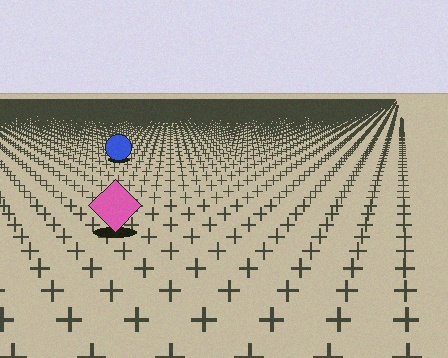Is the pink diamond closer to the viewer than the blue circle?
Yes. The pink diamond is closer — you can tell from the texture gradient: the ground texture is coarser near it.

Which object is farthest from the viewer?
The blue circle is farthest from the viewer. It appears smaller and the ground texture around it is denser.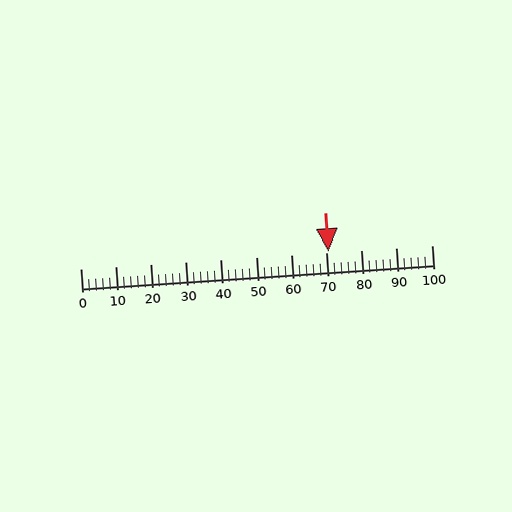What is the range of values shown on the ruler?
The ruler shows values from 0 to 100.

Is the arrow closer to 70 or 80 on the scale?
The arrow is closer to 70.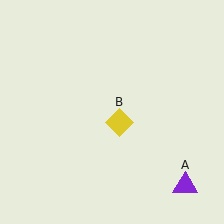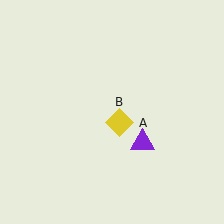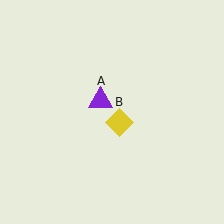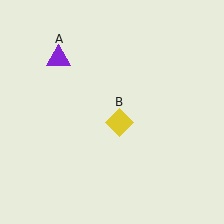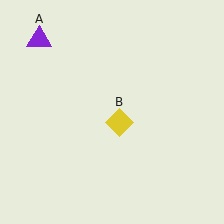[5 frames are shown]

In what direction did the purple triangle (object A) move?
The purple triangle (object A) moved up and to the left.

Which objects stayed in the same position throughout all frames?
Yellow diamond (object B) remained stationary.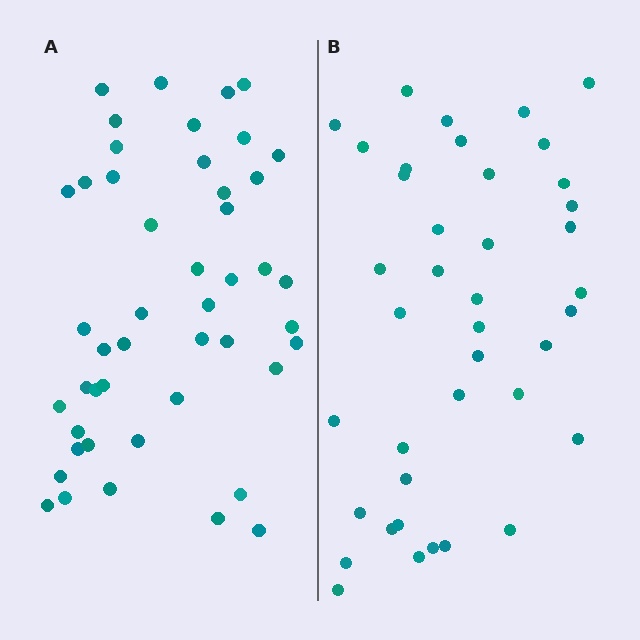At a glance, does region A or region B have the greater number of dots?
Region A (the left region) has more dots.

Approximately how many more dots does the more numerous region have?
Region A has roughly 8 or so more dots than region B.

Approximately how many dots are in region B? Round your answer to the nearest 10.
About 40 dots.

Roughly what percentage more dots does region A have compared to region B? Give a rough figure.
About 20% more.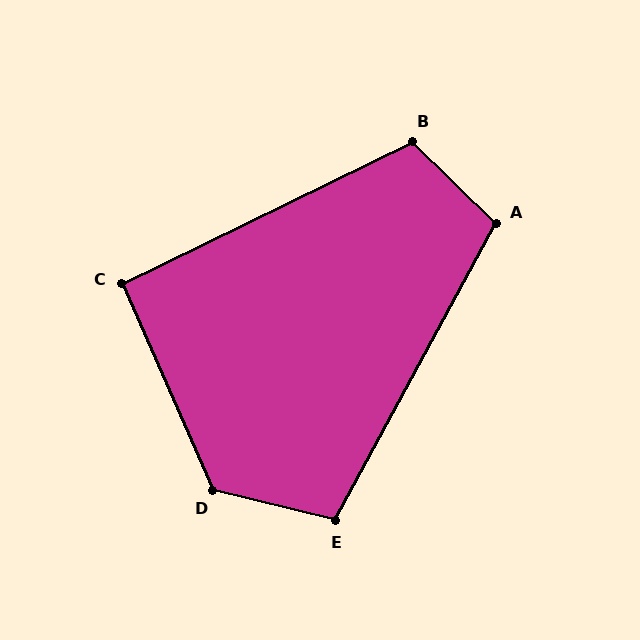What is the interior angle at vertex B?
Approximately 109 degrees (obtuse).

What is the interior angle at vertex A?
Approximately 106 degrees (obtuse).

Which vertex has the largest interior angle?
D, at approximately 128 degrees.